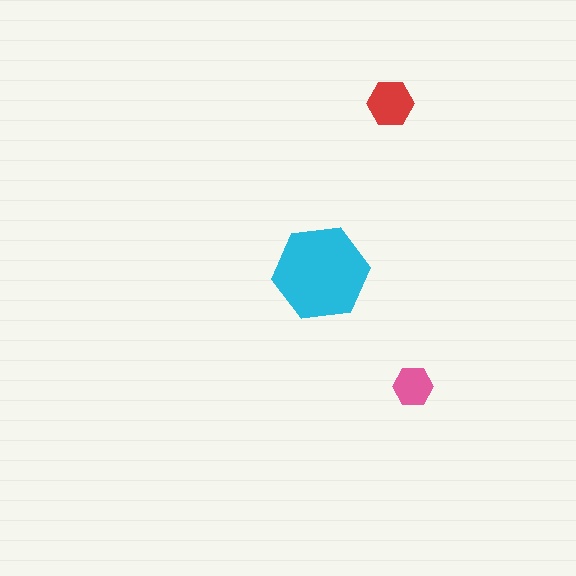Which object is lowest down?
The pink hexagon is bottommost.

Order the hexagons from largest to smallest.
the cyan one, the red one, the pink one.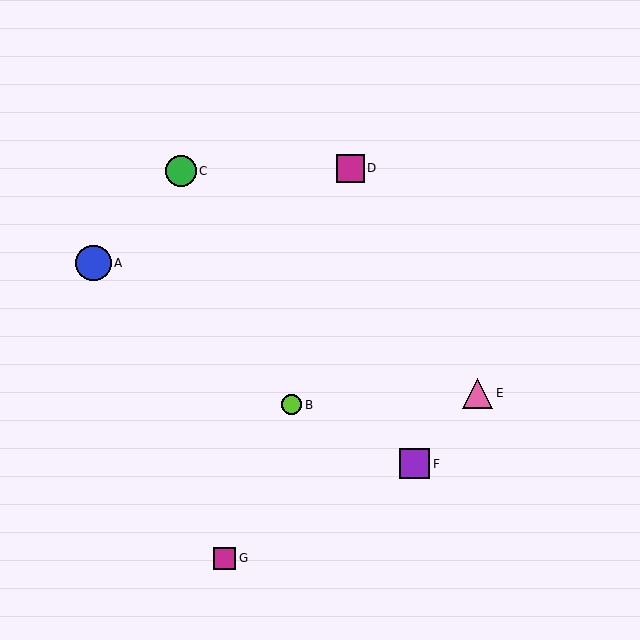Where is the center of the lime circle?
The center of the lime circle is at (292, 405).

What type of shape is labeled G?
Shape G is a magenta square.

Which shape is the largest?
The blue circle (labeled A) is the largest.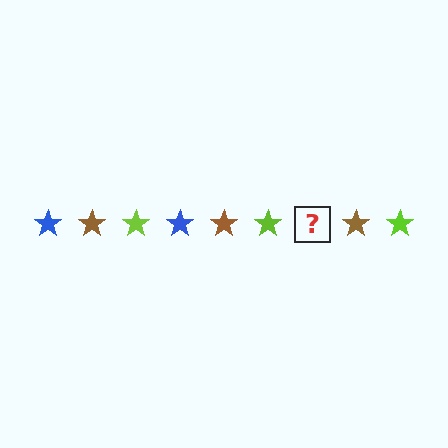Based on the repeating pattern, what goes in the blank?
The blank should be a blue star.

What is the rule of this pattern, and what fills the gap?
The rule is that the pattern cycles through blue, brown, lime stars. The gap should be filled with a blue star.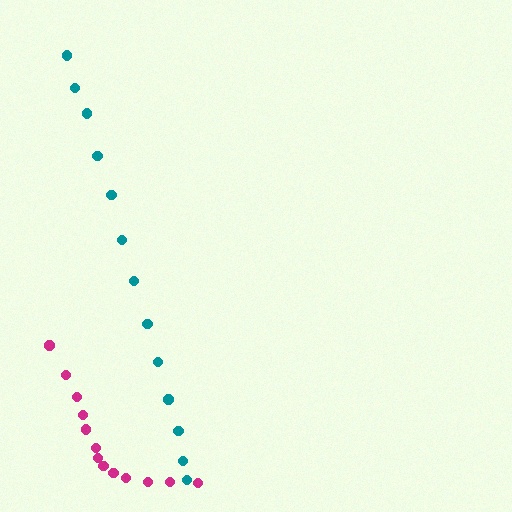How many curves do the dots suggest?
There are 2 distinct paths.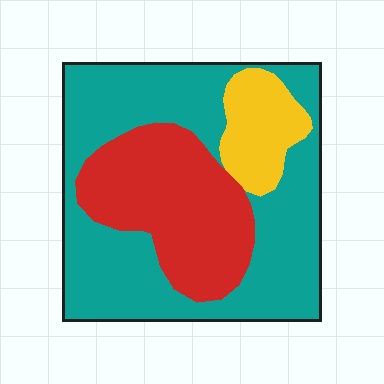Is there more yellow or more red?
Red.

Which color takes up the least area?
Yellow, at roughly 10%.